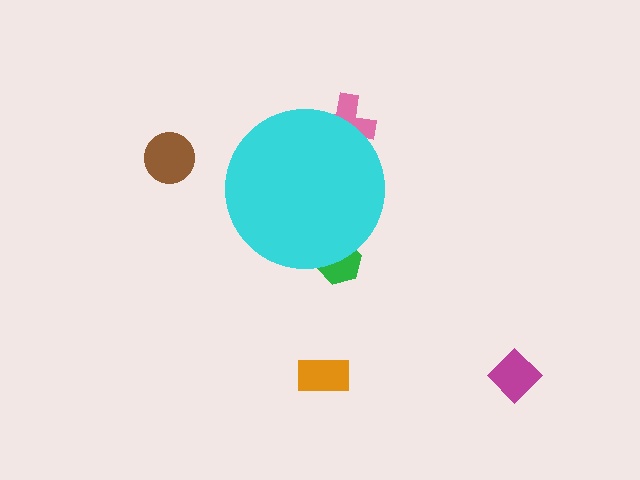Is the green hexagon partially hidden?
Yes, the green hexagon is partially hidden behind the cyan circle.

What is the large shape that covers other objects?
A cyan circle.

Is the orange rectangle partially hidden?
No, the orange rectangle is fully visible.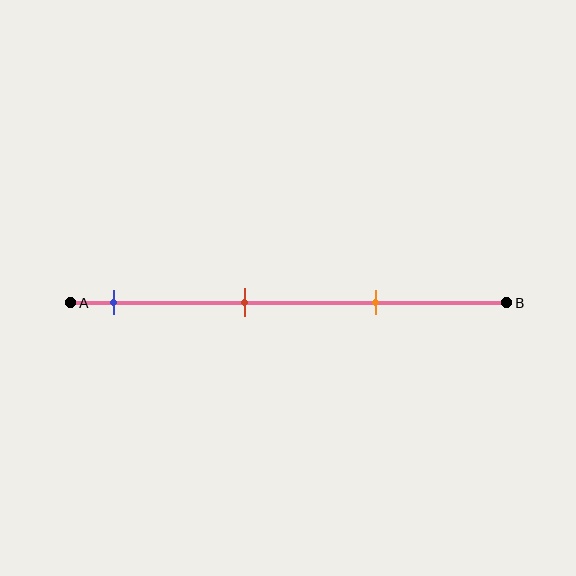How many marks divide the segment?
There are 3 marks dividing the segment.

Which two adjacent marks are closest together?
The red and orange marks are the closest adjacent pair.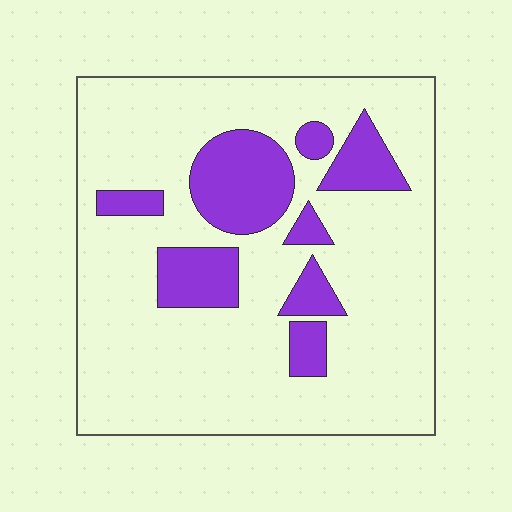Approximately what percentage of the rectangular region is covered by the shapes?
Approximately 20%.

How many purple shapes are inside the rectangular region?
8.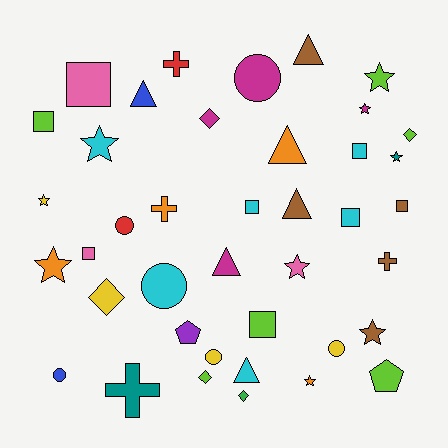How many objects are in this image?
There are 40 objects.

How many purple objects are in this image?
There is 1 purple object.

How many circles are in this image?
There are 6 circles.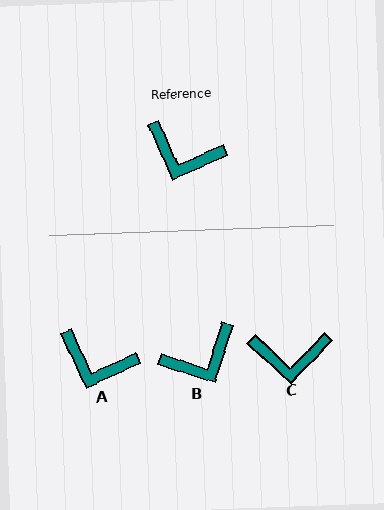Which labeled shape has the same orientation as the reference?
A.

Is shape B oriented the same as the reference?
No, it is off by about 48 degrees.